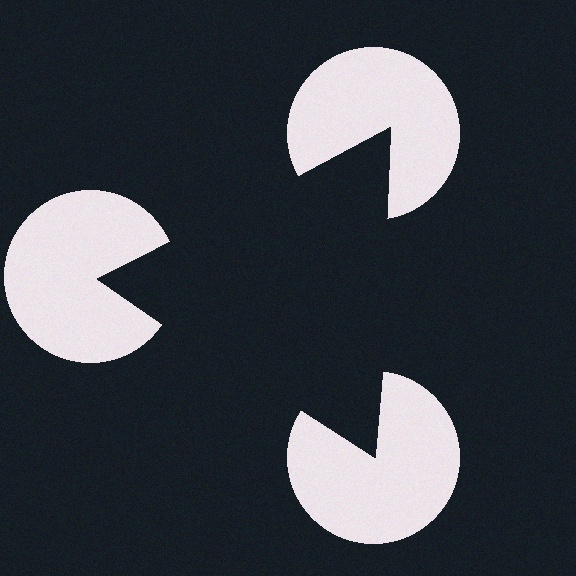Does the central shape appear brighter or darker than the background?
It typically appears slightly darker than the background, even though no actual brightness change is drawn.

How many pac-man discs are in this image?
There are 3 — one at each vertex of the illusory triangle.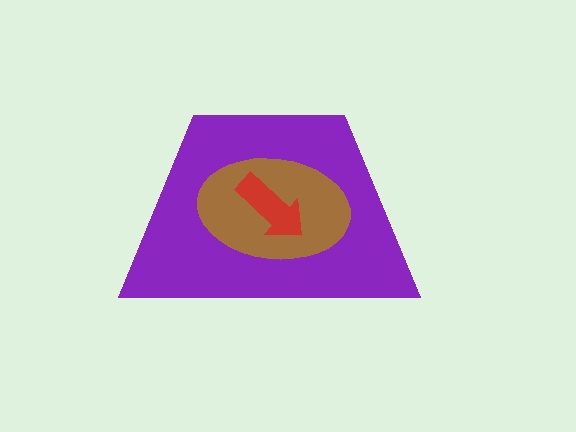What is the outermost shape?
The purple trapezoid.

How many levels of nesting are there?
3.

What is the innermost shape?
The red arrow.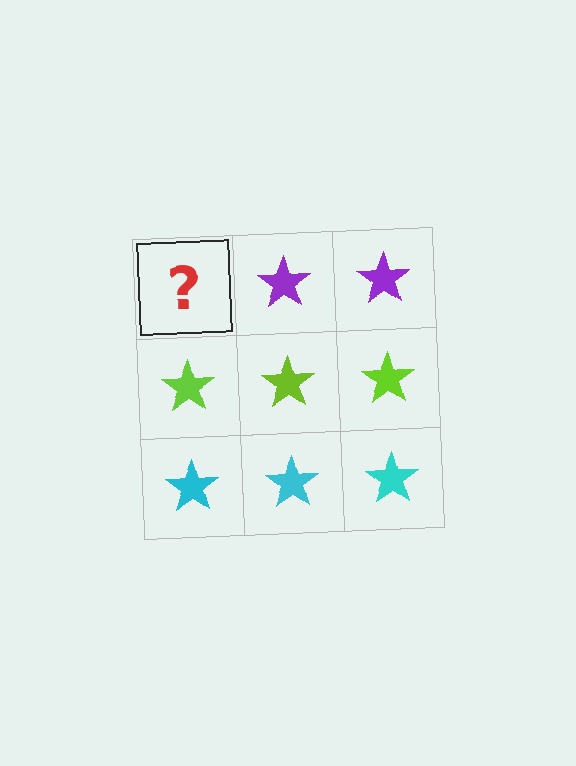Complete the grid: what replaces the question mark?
The question mark should be replaced with a purple star.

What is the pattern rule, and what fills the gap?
The rule is that each row has a consistent color. The gap should be filled with a purple star.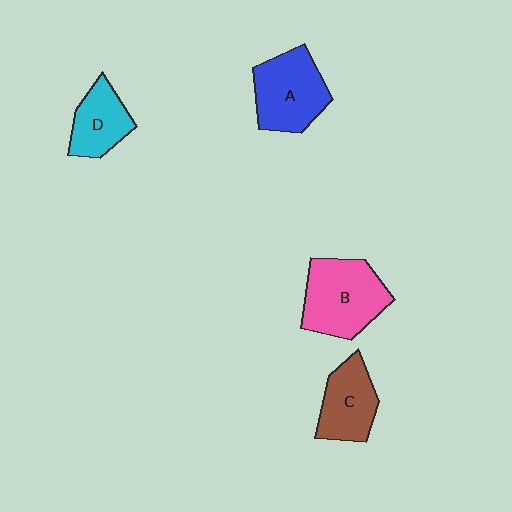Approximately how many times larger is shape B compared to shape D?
Approximately 1.6 times.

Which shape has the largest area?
Shape B (pink).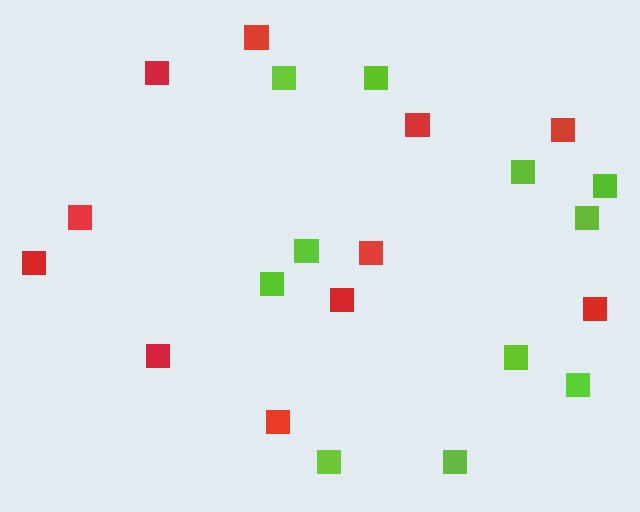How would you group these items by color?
There are 2 groups: one group of lime squares (11) and one group of red squares (11).